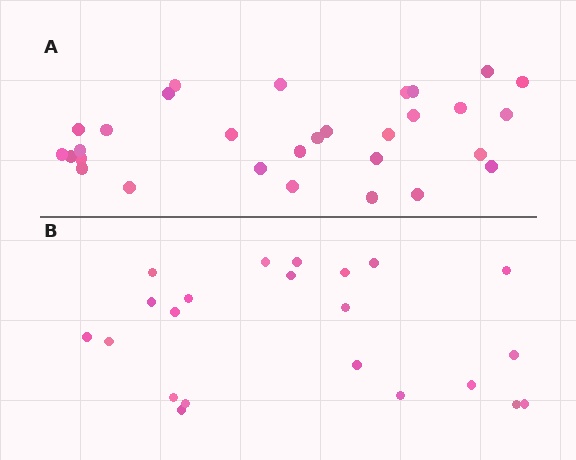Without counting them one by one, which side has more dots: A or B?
Region A (the top region) has more dots.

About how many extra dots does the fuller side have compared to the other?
Region A has roughly 8 or so more dots than region B.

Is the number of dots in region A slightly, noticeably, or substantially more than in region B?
Region A has noticeably more, but not dramatically so. The ratio is roughly 1.4 to 1.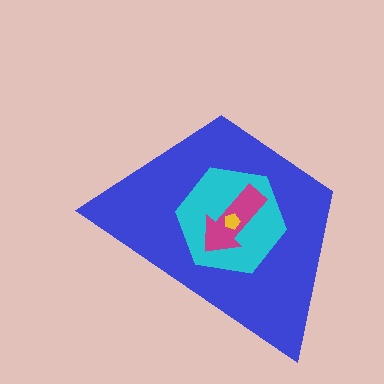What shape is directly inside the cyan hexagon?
The magenta arrow.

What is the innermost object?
The yellow pentagon.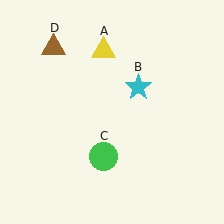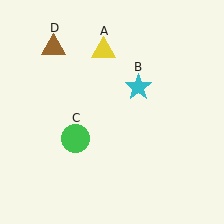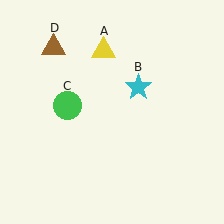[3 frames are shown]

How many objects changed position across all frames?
1 object changed position: green circle (object C).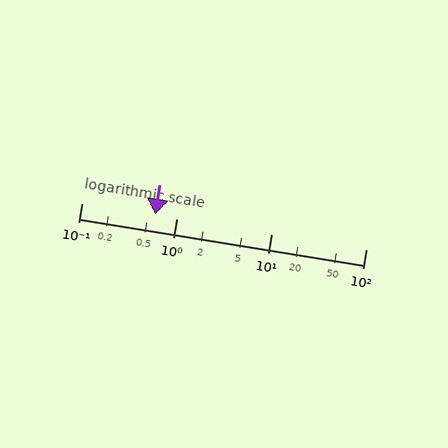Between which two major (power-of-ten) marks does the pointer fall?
The pointer is between 0.1 and 1.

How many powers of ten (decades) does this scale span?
The scale spans 3 decades, from 0.1 to 100.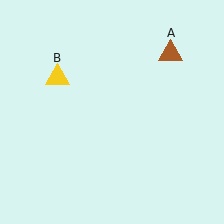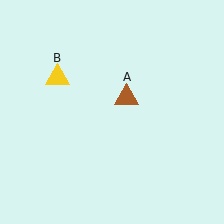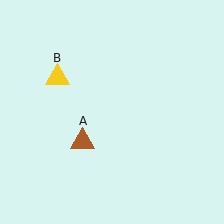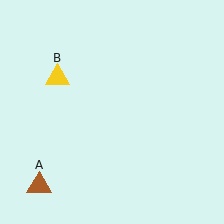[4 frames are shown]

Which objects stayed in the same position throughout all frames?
Yellow triangle (object B) remained stationary.